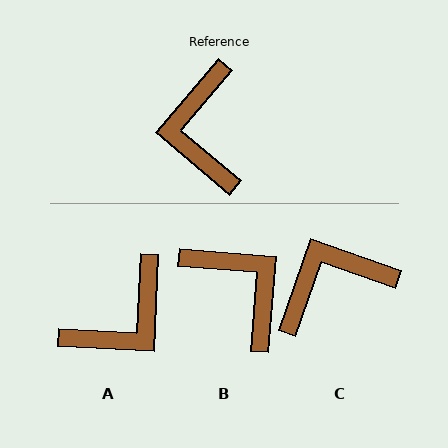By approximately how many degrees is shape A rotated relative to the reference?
Approximately 128 degrees counter-clockwise.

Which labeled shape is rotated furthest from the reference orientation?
B, about 144 degrees away.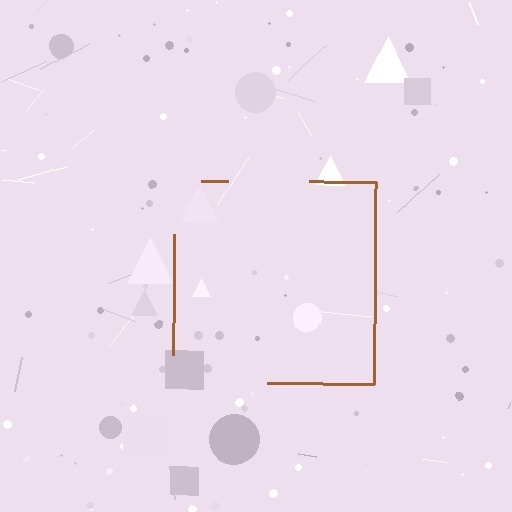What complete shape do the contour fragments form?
The contour fragments form a square.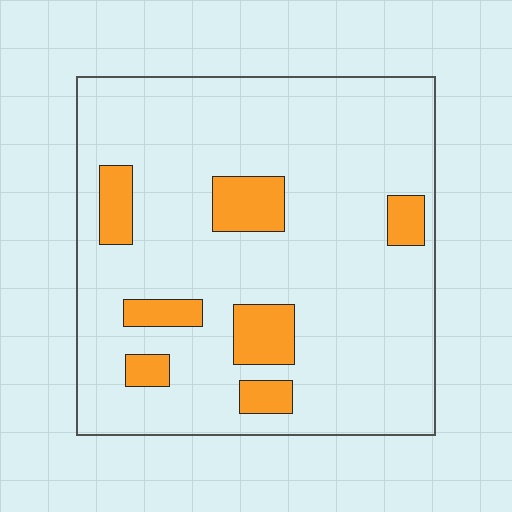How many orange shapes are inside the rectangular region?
7.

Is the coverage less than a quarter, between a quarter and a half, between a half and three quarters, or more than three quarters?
Less than a quarter.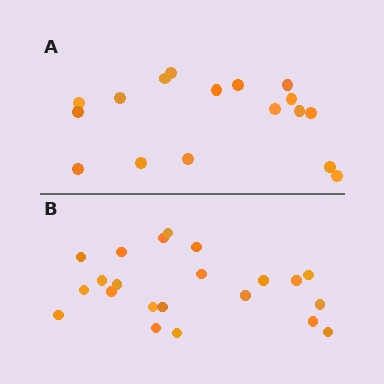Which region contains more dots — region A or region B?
Region B (the bottom region) has more dots.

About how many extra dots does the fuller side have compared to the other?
Region B has about 5 more dots than region A.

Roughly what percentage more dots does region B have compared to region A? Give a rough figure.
About 30% more.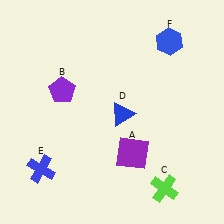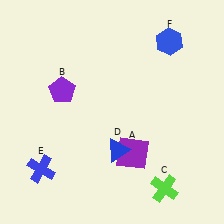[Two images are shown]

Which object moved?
The blue triangle (D) moved down.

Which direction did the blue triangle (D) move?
The blue triangle (D) moved down.